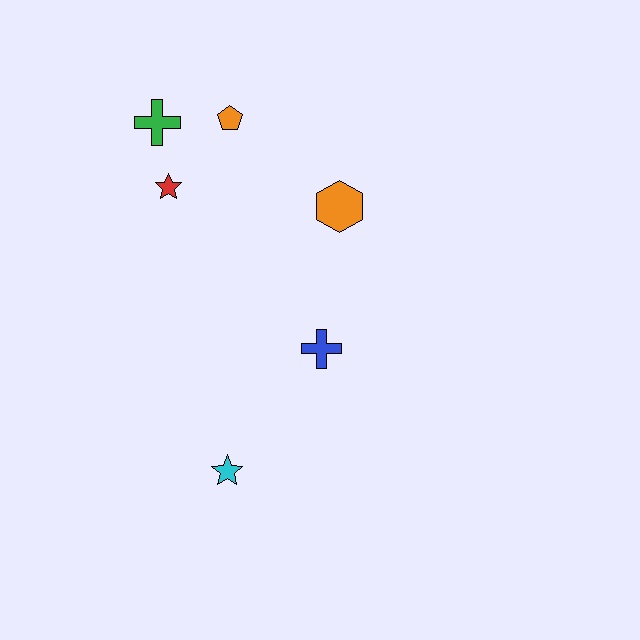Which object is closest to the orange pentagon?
The green cross is closest to the orange pentagon.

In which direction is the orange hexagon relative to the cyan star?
The orange hexagon is above the cyan star.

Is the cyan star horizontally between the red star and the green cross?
No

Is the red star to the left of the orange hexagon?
Yes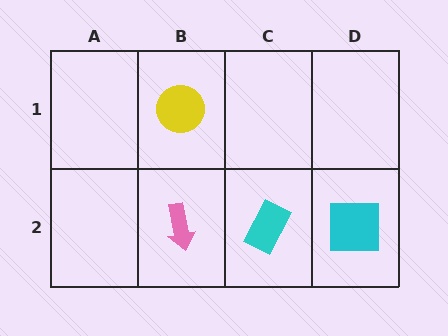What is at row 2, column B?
A pink arrow.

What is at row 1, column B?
A yellow circle.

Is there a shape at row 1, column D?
No, that cell is empty.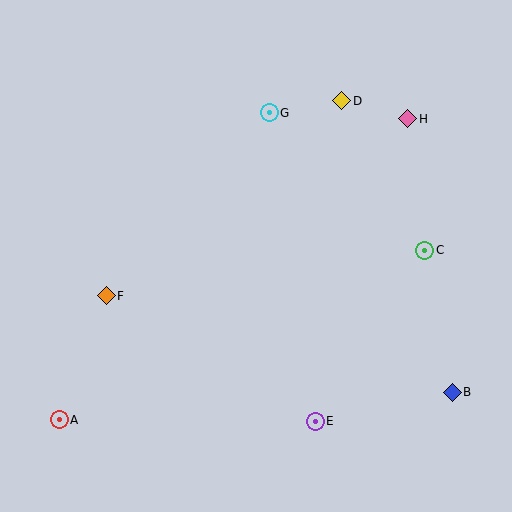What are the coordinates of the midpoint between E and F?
The midpoint between E and F is at (211, 358).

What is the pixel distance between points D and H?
The distance between D and H is 68 pixels.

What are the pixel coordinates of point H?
Point H is at (408, 119).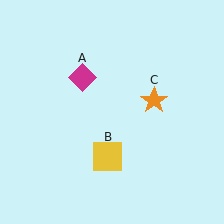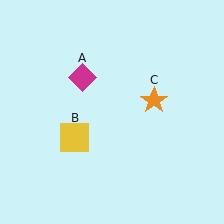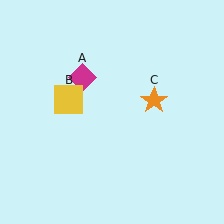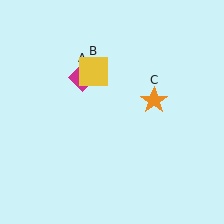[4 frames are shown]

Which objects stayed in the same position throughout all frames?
Magenta diamond (object A) and orange star (object C) remained stationary.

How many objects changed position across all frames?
1 object changed position: yellow square (object B).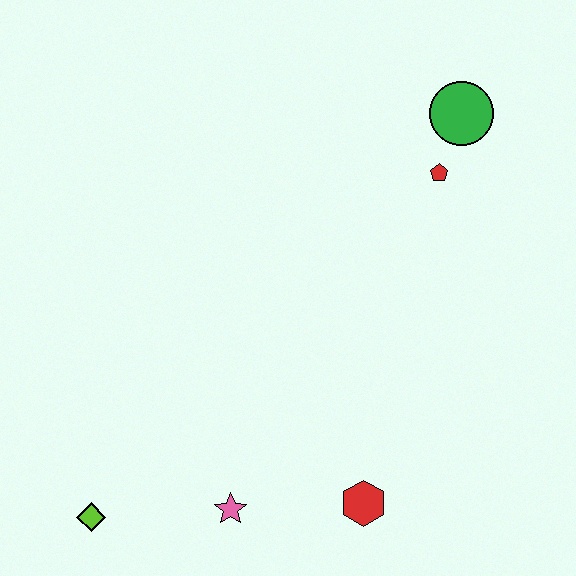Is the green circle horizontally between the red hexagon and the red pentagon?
No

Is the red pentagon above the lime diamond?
Yes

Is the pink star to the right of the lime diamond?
Yes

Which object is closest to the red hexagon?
The pink star is closest to the red hexagon.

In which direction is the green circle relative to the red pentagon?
The green circle is above the red pentagon.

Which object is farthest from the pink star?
The green circle is farthest from the pink star.